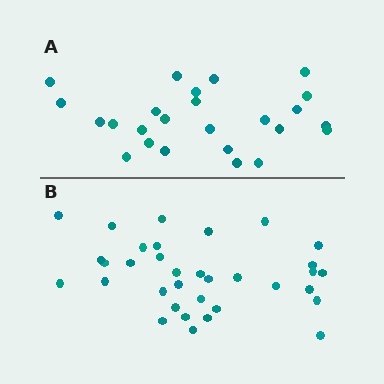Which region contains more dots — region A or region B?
Region B (the bottom region) has more dots.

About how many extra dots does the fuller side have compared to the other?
Region B has roughly 8 or so more dots than region A.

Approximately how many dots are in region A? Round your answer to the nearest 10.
About 20 dots. (The exact count is 25, which rounds to 20.)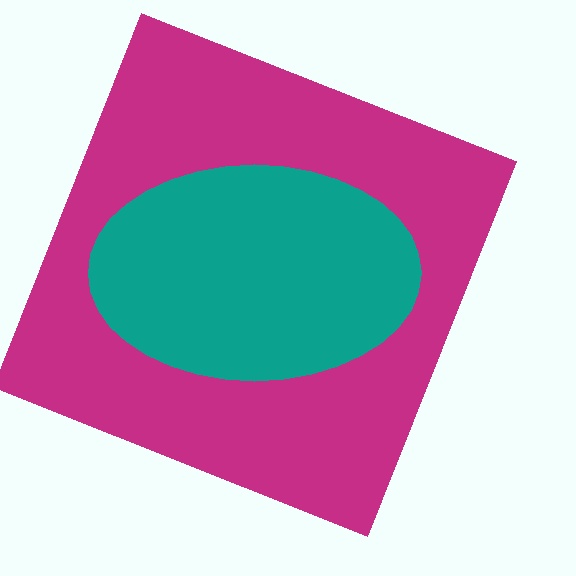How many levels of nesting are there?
2.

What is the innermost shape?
The teal ellipse.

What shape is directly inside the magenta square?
The teal ellipse.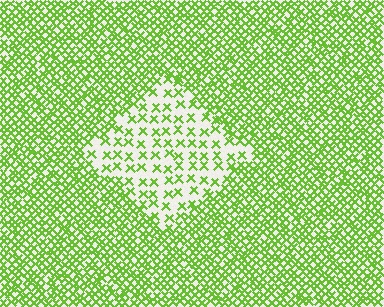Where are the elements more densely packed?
The elements are more densely packed outside the diamond boundary.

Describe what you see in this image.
The image contains small lime elements arranged at two different densities. A diamond-shaped region is visible where the elements are less densely packed than the surrounding area.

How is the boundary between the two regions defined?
The boundary is defined by a change in element density (approximately 2.6x ratio). All elements are the same color, size, and shape.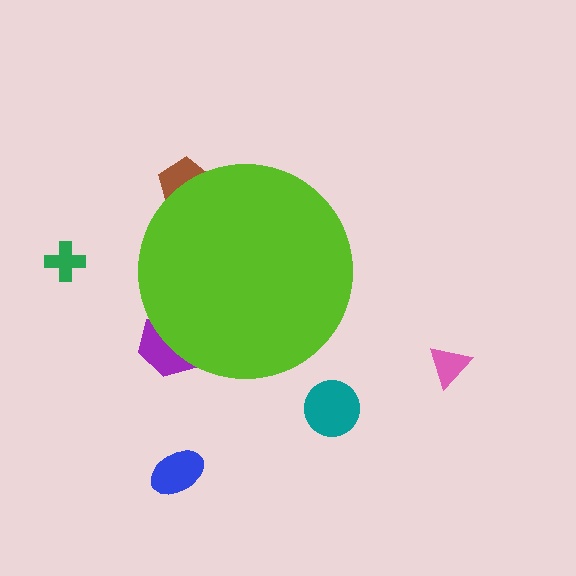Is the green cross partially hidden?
No, the green cross is fully visible.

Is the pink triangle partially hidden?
No, the pink triangle is fully visible.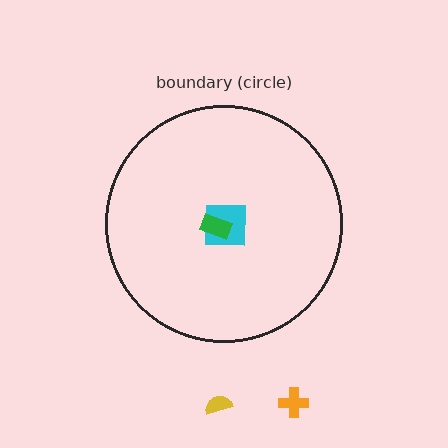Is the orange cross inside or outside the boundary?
Outside.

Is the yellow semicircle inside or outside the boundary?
Outside.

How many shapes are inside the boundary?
2 inside, 2 outside.